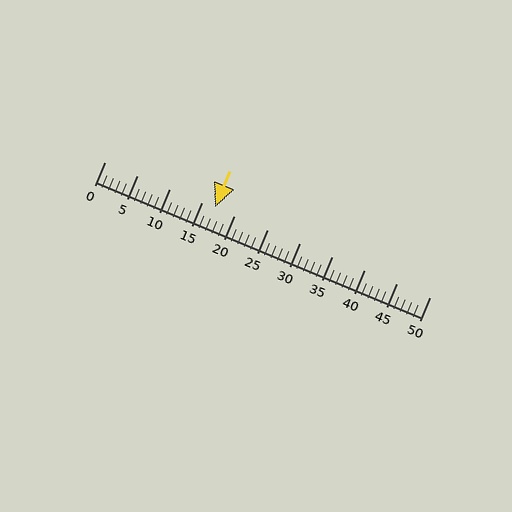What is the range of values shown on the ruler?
The ruler shows values from 0 to 50.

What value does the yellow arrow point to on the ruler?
The yellow arrow points to approximately 17.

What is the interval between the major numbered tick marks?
The major tick marks are spaced 5 units apart.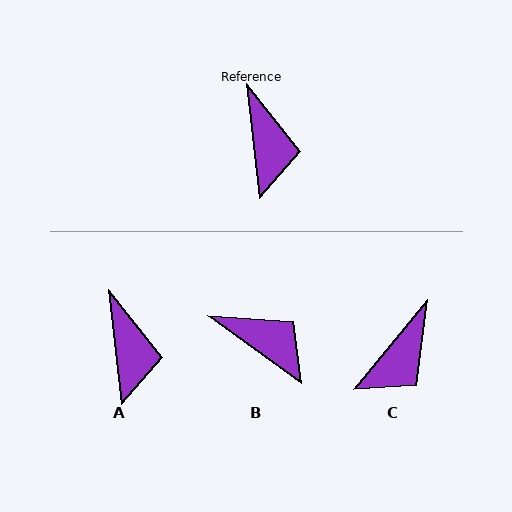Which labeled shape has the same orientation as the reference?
A.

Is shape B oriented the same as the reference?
No, it is off by about 47 degrees.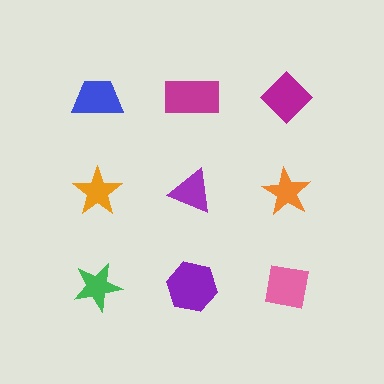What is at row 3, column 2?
A purple hexagon.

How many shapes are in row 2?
3 shapes.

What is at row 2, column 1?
An orange star.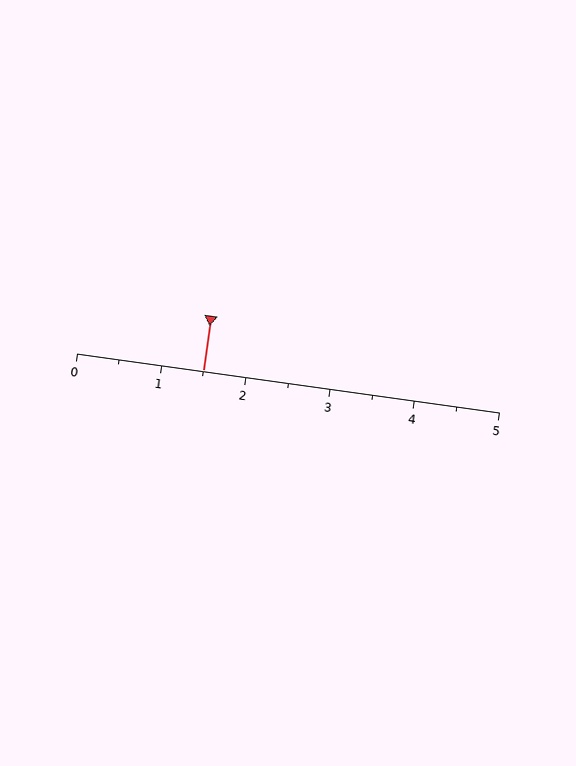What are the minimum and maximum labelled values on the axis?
The axis runs from 0 to 5.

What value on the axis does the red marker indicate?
The marker indicates approximately 1.5.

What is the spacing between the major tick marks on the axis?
The major ticks are spaced 1 apart.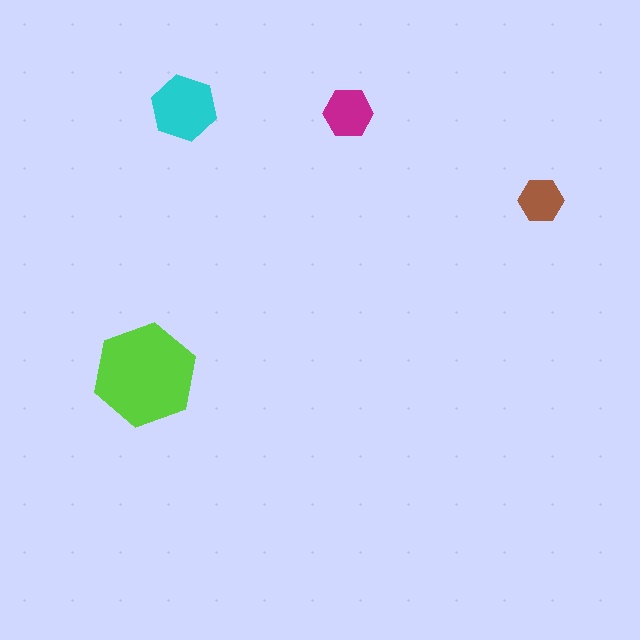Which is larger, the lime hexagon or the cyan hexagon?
The lime one.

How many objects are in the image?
There are 4 objects in the image.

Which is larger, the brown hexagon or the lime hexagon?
The lime one.